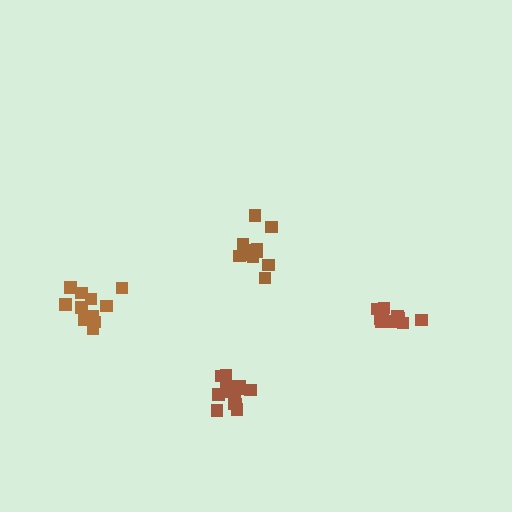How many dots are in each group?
Group 1: 11 dots, Group 2: 11 dots, Group 3: 12 dots, Group 4: 15 dots (49 total).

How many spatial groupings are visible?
There are 4 spatial groupings.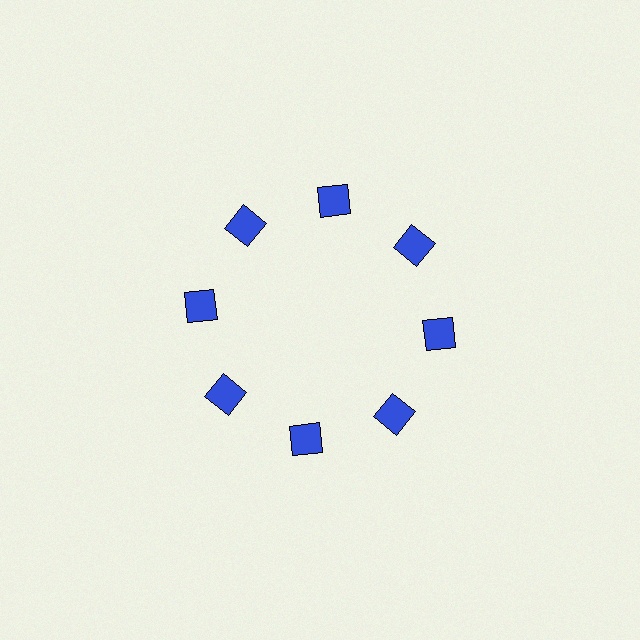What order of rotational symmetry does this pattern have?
This pattern has 8-fold rotational symmetry.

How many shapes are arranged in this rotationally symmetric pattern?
There are 8 shapes, arranged in 8 groups of 1.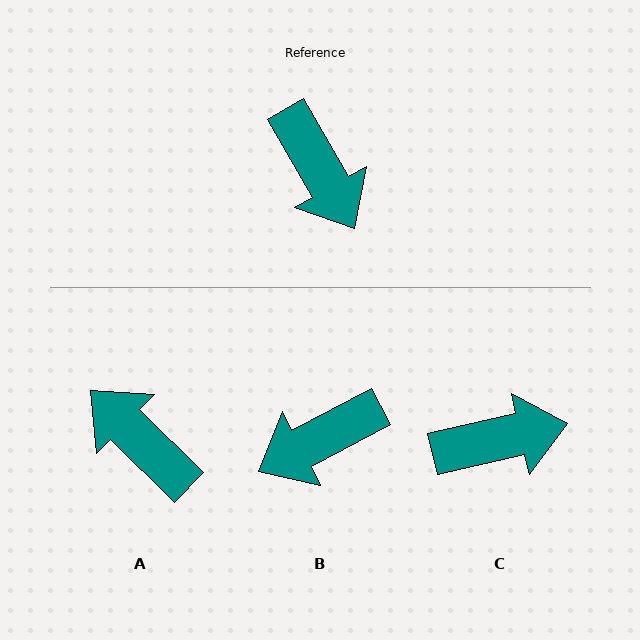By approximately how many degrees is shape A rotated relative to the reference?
Approximately 165 degrees clockwise.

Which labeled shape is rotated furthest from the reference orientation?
A, about 165 degrees away.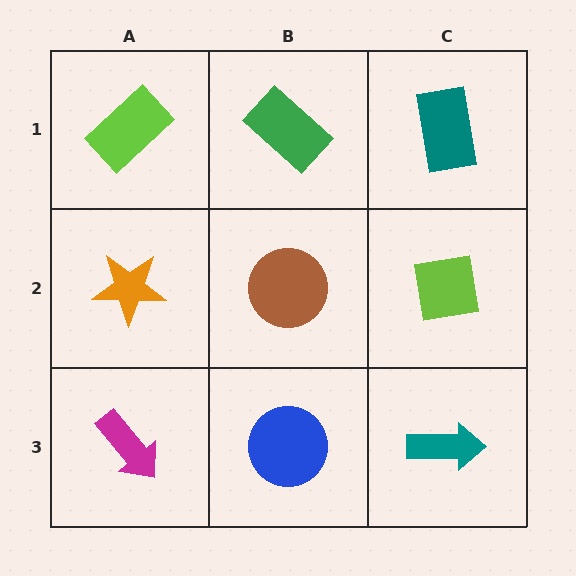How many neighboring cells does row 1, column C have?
2.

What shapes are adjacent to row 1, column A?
An orange star (row 2, column A), a green rectangle (row 1, column B).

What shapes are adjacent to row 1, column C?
A lime square (row 2, column C), a green rectangle (row 1, column B).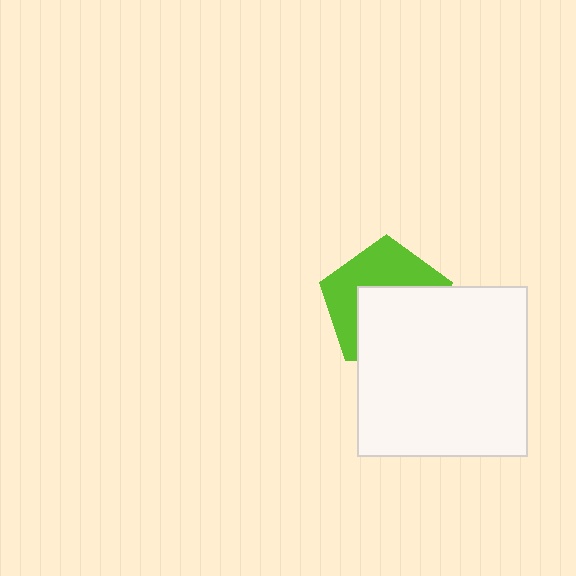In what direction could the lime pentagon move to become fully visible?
The lime pentagon could move up. That would shift it out from behind the white square entirely.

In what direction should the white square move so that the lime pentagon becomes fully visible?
The white square should move down. That is the shortest direction to clear the overlap and leave the lime pentagon fully visible.